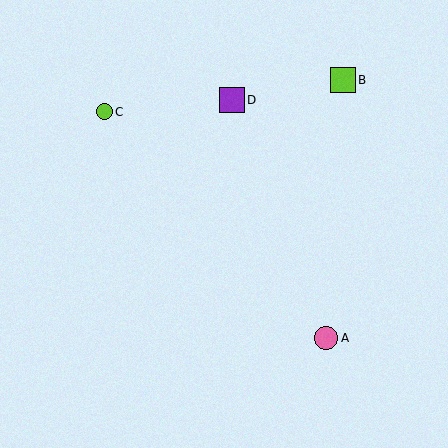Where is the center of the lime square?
The center of the lime square is at (343, 80).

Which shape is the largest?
The purple square (labeled D) is the largest.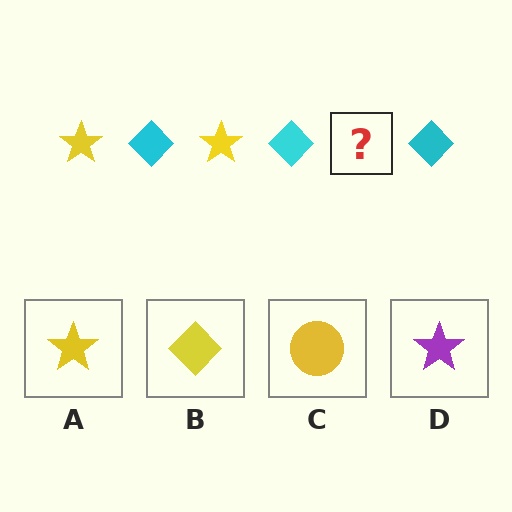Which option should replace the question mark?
Option A.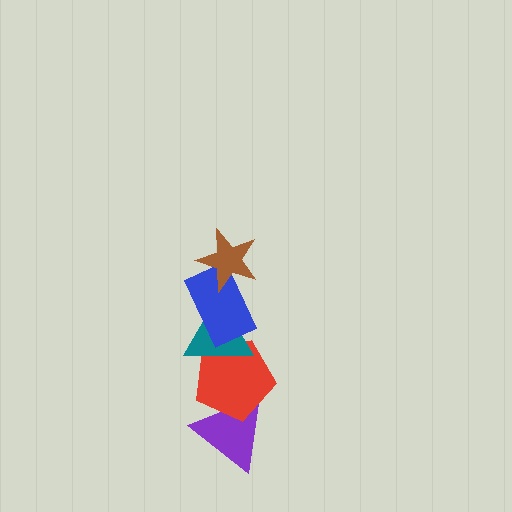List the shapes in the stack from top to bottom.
From top to bottom: the brown star, the blue rectangle, the teal triangle, the red pentagon, the purple triangle.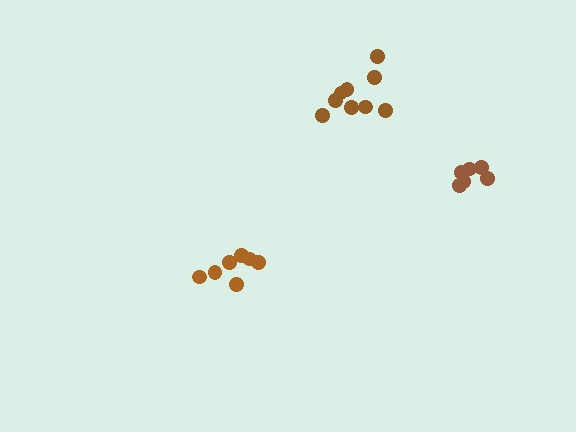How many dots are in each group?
Group 1: 7 dots, Group 2: 9 dots, Group 3: 6 dots (22 total).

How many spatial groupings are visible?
There are 3 spatial groupings.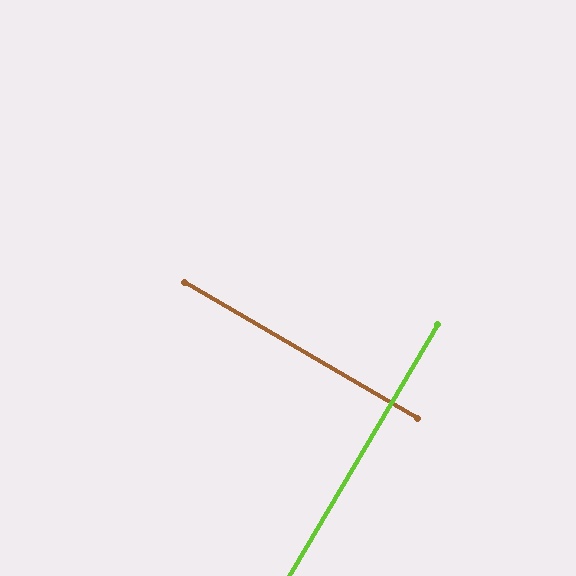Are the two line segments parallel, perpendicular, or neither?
Perpendicular — they meet at approximately 90°.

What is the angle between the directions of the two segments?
Approximately 90 degrees.